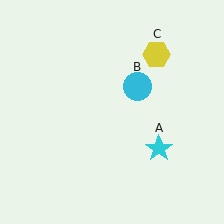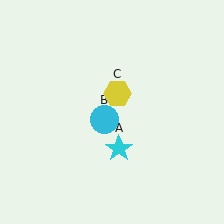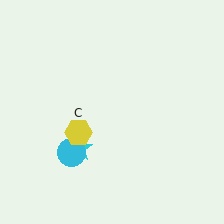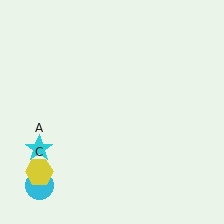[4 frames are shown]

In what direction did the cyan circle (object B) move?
The cyan circle (object B) moved down and to the left.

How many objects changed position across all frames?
3 objects changed position: cyan star (object A), cyan circle (object B), yellow hexagon (object C).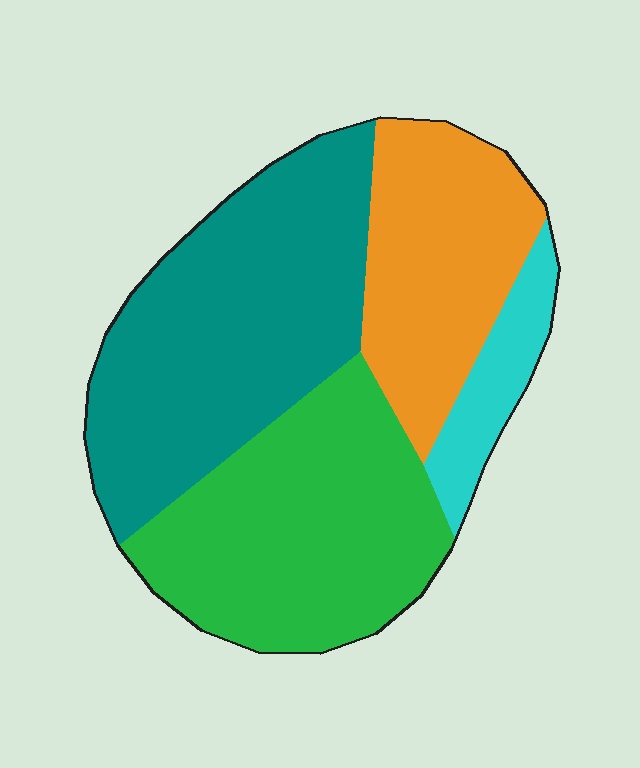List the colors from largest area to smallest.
From largest to smallest: teal, green, orange, cyan.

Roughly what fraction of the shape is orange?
Orange covers 22% of the shape.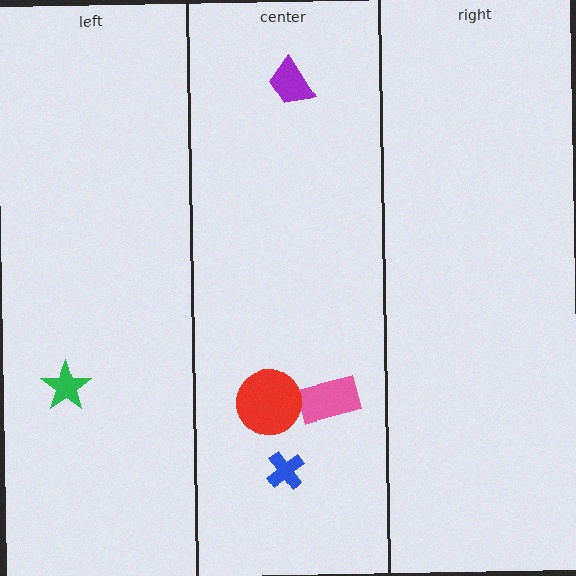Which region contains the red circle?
The center region.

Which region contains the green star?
The left region.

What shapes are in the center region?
The pink rectangle, the purple trapezoid, the red circle, the blue cross.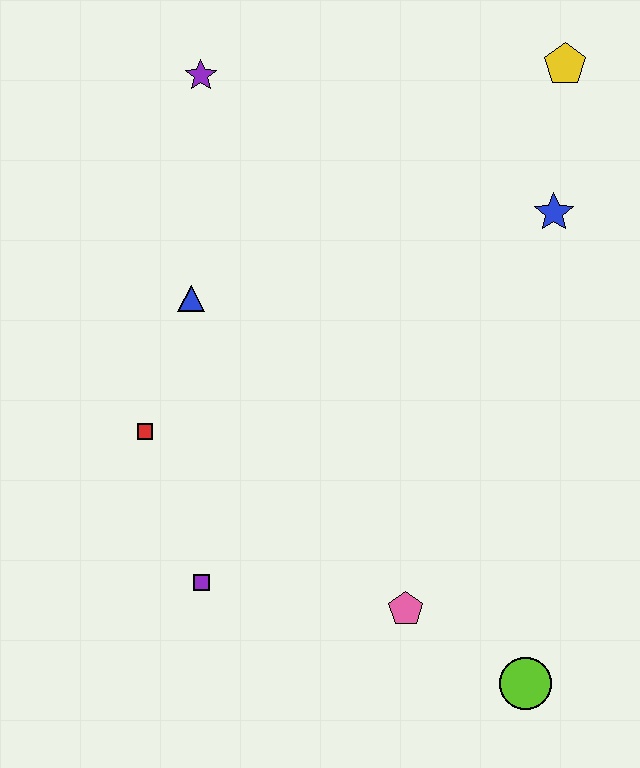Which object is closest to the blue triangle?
The red square is closest to the blue triangle.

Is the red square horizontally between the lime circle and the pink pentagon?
No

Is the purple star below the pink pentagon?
No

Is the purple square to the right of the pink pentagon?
No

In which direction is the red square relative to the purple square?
The red square is above the purple square.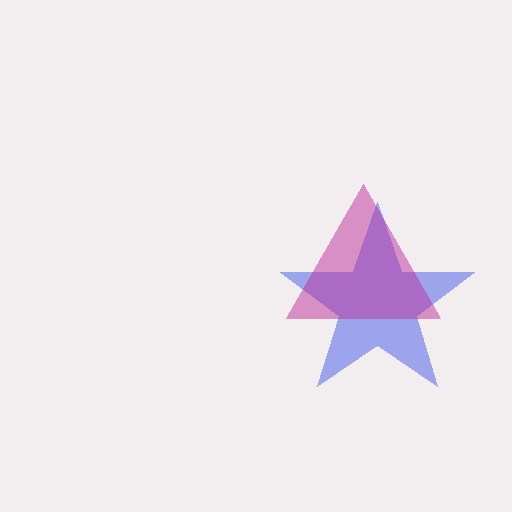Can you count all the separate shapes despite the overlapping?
Yes, there are 2 separate shapes.